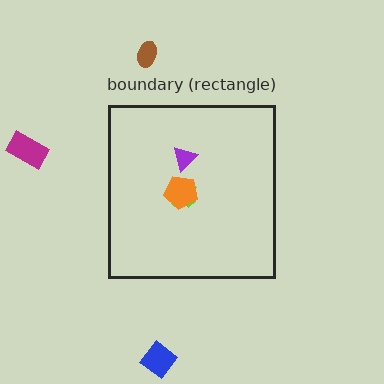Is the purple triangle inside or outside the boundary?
Inside.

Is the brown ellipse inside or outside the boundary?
Outside.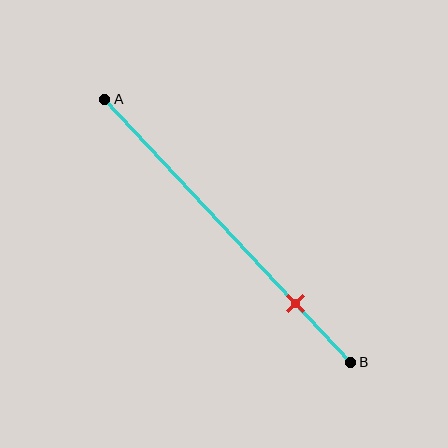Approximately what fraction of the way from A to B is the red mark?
The red mark is approximately 80% of the way from A to B.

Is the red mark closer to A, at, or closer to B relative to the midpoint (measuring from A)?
The red mark is closer to point B than the midpoint of segment AB.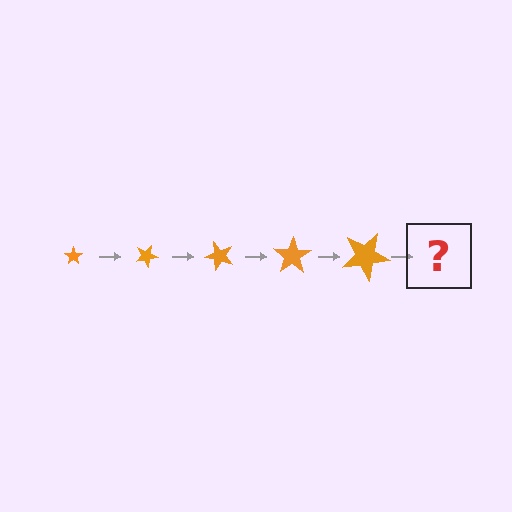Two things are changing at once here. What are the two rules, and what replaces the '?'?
The two rules are that the star grows larger each step and it rotates 25 degrees each step. The '?' should be a star, larger than the previous one and rotated 125 degrees from the start.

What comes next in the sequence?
The next element should be a star, larger than the previous one and rotated 125 degrees from the start.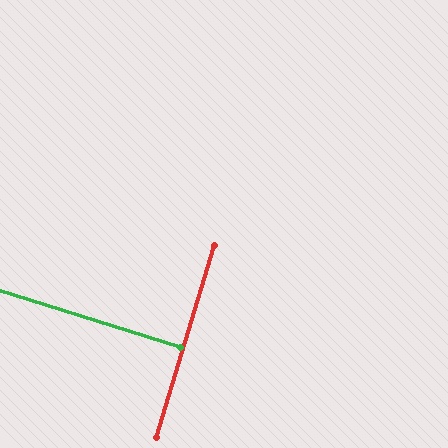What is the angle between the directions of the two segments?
Approximately 89 degrees.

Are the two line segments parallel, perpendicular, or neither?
Perpendicular — they meet at approximately 89°.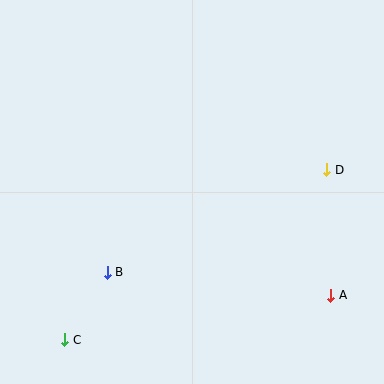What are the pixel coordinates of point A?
Point A is at (331, 295).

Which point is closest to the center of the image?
Point B at (107, 272) is closest to the center.